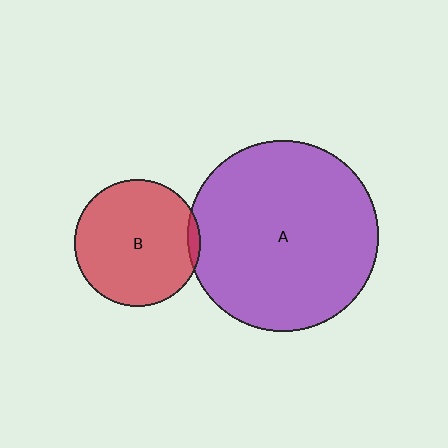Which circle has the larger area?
Circle A (purple).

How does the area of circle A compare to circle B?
Approximately 2.3 times.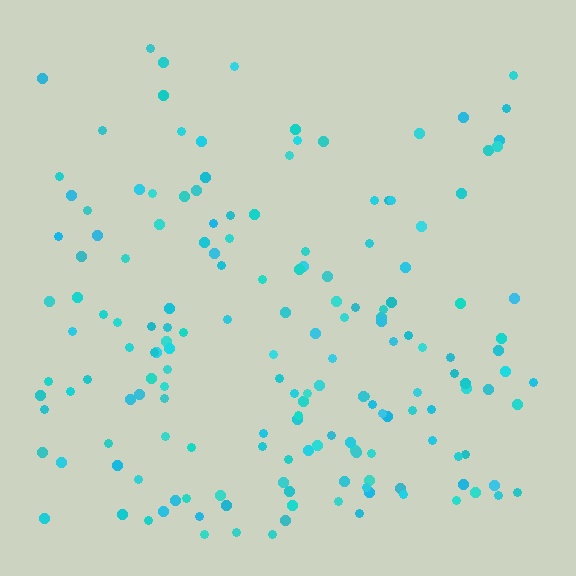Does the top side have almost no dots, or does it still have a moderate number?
Still a moderate number, just noticeably fewer than the bottom.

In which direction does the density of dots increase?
From top to bottom, with the bottom side densest.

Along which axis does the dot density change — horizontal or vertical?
Vertical.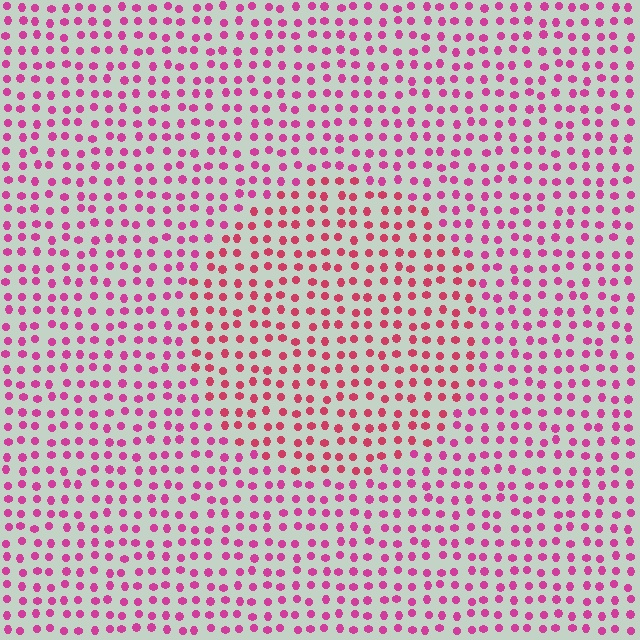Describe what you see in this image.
The image is filled with small magenta elements in a uniform arrangement. A circle-shaped region is visible where the elements are tinted to a slightly different hue, forming a subtle color boundary.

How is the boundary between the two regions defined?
The boundary is defined purely by a slight shift in hue (about 23 degrees). Spacing, size, and orientation are identical on both sides.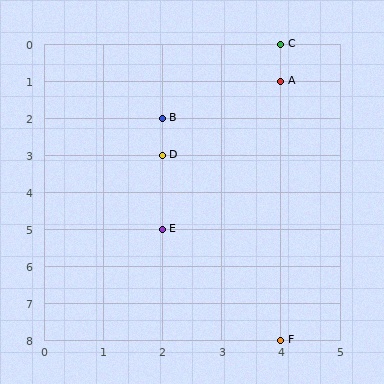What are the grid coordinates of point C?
Point C is at grid coordinates (4, 0).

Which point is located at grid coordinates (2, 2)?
Point B is at (2, 2).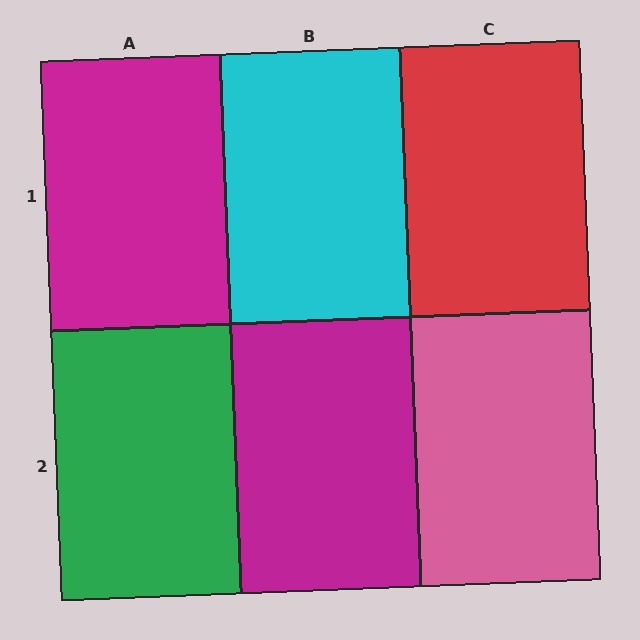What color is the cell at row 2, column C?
Pink.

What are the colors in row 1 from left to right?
Magenta, cyan, red.